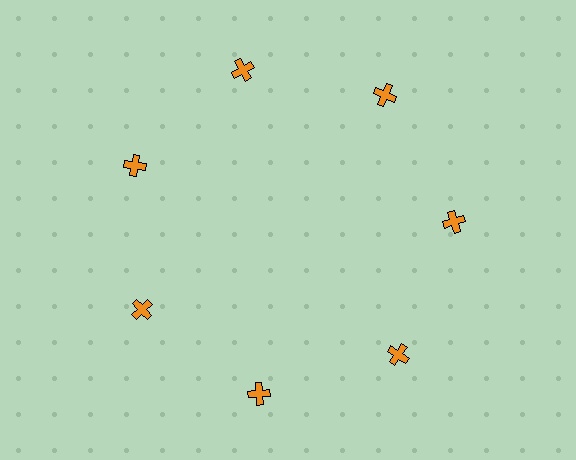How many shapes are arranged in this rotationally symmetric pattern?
There are 7 shapes, arranged in 7 groups of 1.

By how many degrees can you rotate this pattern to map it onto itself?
The pattern maps onto itself every 51 degrees of rotation.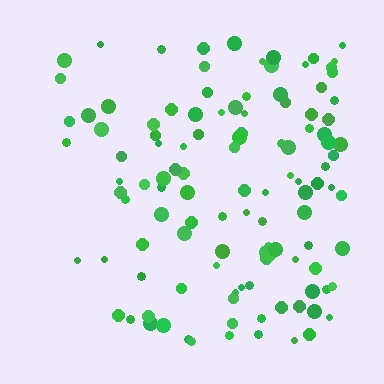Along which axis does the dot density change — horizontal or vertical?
Horizontal.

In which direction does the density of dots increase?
From left to right, with the right side densest.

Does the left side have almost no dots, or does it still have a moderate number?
Still a moderate number, just noticeably fewer than the right.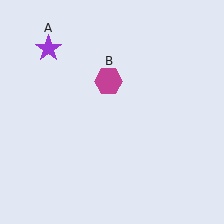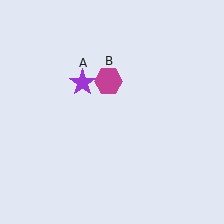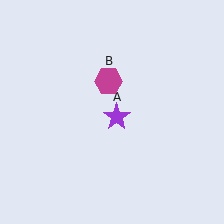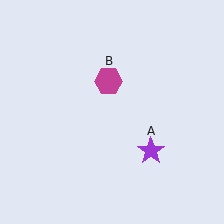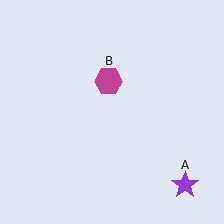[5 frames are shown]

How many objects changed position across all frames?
1 object changed position: purple star (object A).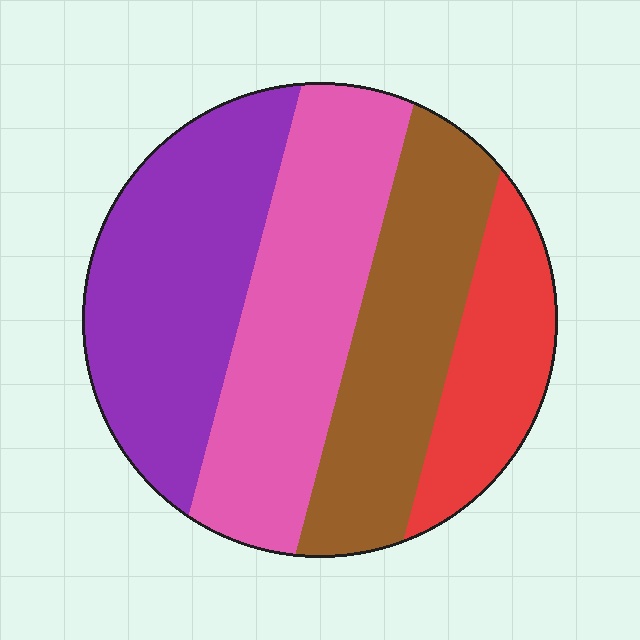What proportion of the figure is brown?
Brown takes up about one quarter (1/4) of the figure.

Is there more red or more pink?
Pink.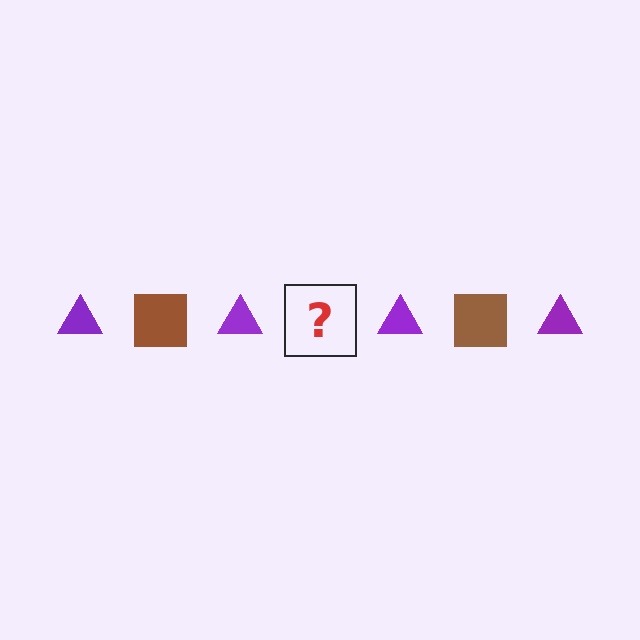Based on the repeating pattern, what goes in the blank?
The blank should be a brown square.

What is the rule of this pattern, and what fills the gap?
The rule is that the pattern alternates between purple triangle and brown square. The gap should be filled with a brown square.